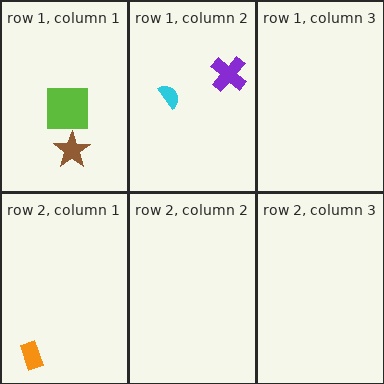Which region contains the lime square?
The row 1, column 1 region.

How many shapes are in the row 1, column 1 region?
2.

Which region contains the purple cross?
The row 1, column 2 region.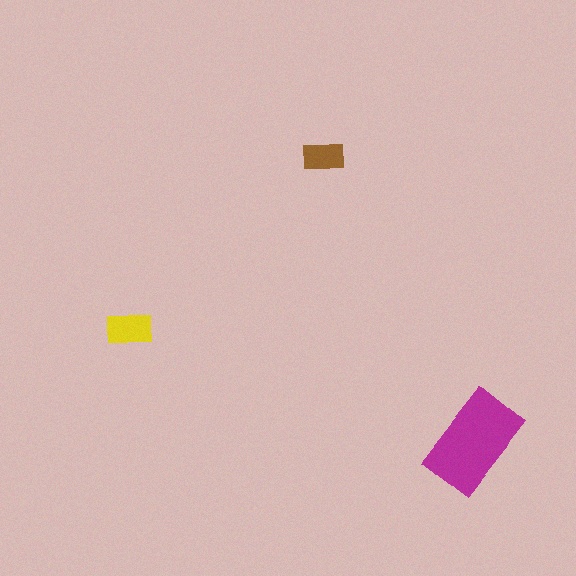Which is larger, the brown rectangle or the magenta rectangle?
The magenta one.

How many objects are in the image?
There are 3 objects in the image.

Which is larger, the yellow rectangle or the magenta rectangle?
The magenta one.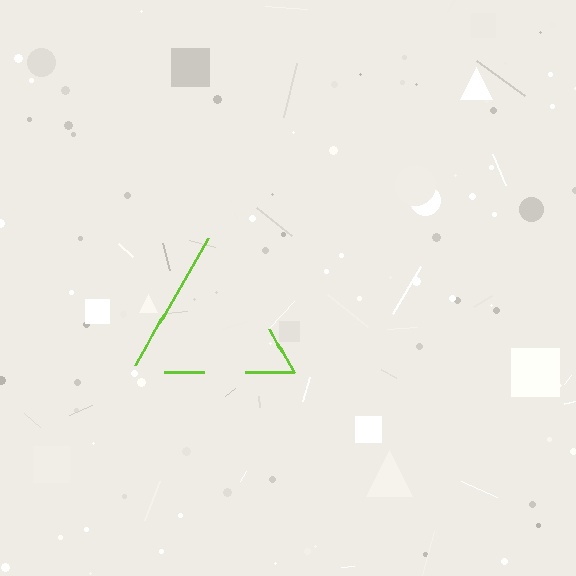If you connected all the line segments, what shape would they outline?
They would outline a triangle.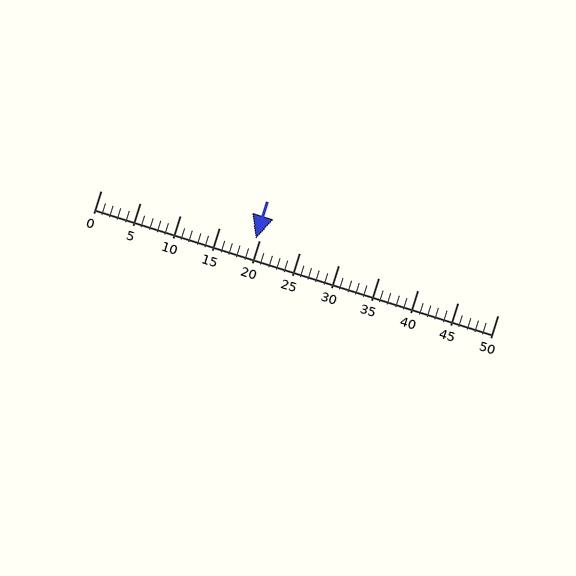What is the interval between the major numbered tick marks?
The major tick marks are spaced 5 units apart.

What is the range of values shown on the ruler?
The ruler shows values from 0 to 50.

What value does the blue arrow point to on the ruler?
The blue arrow points to approximately 20.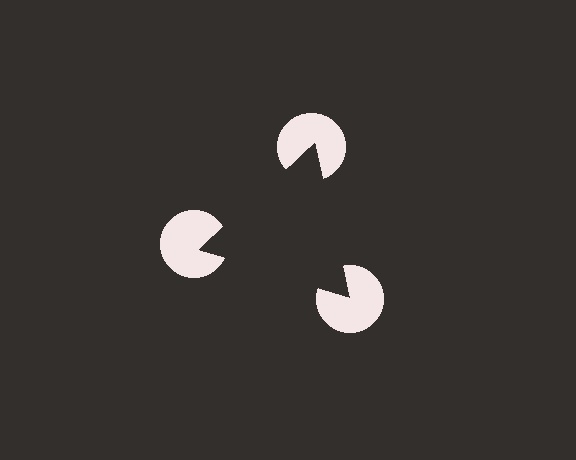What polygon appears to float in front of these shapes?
An illusory triangle — its edges are inferred from the aligned wedge cuts in the pac-man discs, not physically drawn.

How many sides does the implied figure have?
3 sides.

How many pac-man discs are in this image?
There are 3 — one at each vertex of the illusory triangle.